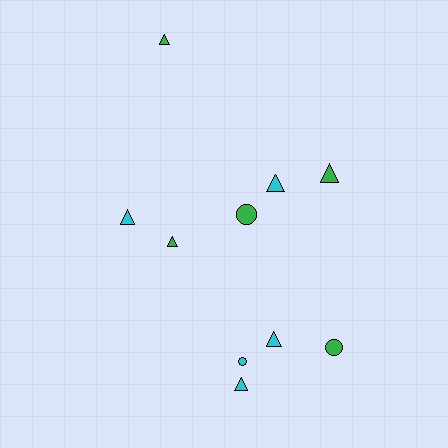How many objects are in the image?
There are 10 objects.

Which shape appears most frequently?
Triangle, with 7 objects.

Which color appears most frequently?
Green, with 5 objects.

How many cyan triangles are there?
There are 4 cyan triangles.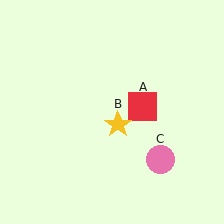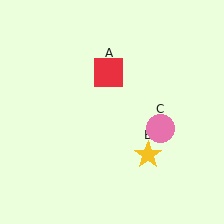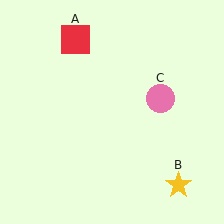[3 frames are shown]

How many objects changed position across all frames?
3 objects changed position: red square (object A), yellow star (object B), pink circle (object C).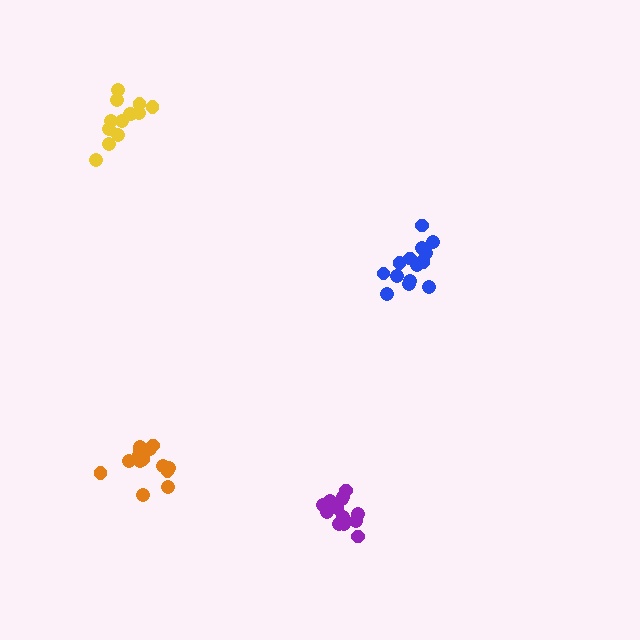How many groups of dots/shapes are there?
There are 4 groups.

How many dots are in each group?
Group 1: 15 dots, Group 2: 14 dots, Group 3: 15 dots, Group 4: 13 dots (57 total).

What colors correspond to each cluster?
The clusters are colored: orange, purple, blue, yellow.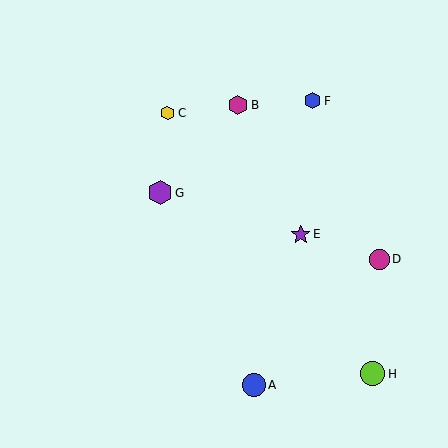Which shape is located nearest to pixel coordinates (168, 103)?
The yellow hexagon (labeled C) at (168, 113) is nearest to that location.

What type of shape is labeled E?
Shape E is a purple star.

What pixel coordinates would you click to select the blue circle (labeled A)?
Click at (254, 385) to select the blue circle A.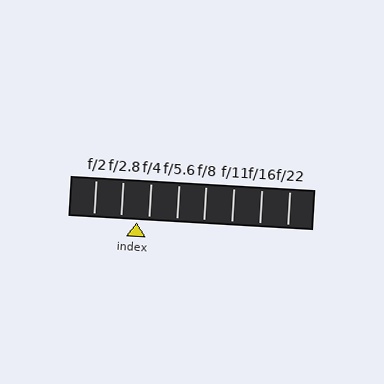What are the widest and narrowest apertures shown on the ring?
The widest aperture shown is f/2 and the narrowest is f/22.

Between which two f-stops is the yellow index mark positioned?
The index mark is between f/2.8 and f/4.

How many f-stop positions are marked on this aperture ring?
There are 8 f-stop positions marked.